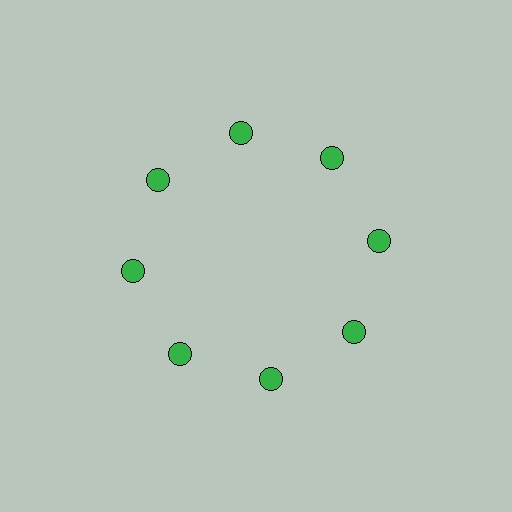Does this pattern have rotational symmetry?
Yes, this pattern has 8-fold rotational symmetry. It looks the same after rotating 45 degrees around the center.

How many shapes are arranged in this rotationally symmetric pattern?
There are 8 shapes, arranged in 8 groups of 1.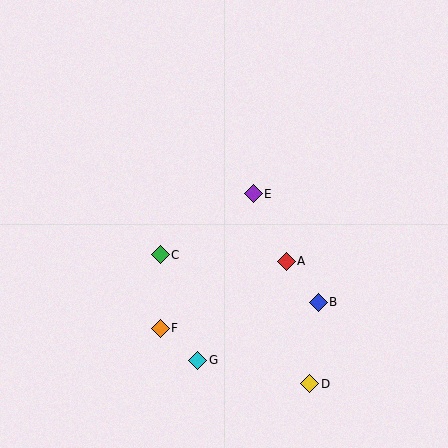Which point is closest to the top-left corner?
Point C is closest to the top-left corner.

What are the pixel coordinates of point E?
Point E is at (253, 194).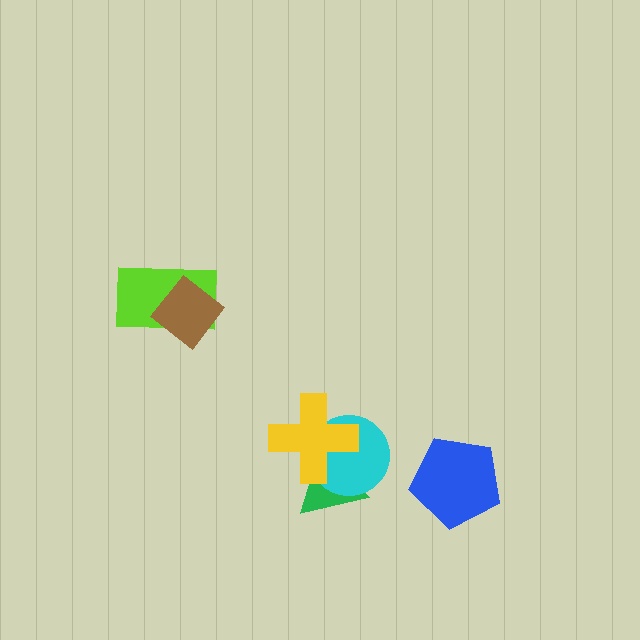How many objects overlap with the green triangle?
2 objects overlap with the green triangle.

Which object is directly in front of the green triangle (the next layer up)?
The cyan circle is directly in front of the green triangle.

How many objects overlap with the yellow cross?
2 objects overlap with the yellow cross.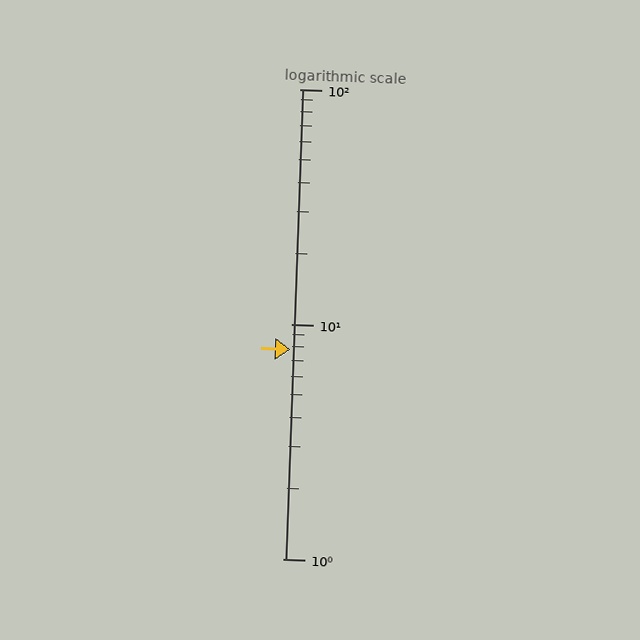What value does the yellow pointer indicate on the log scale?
The pointer indicates approximately 7.8.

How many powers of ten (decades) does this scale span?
The scale spans 2 decades, from 1 to 100.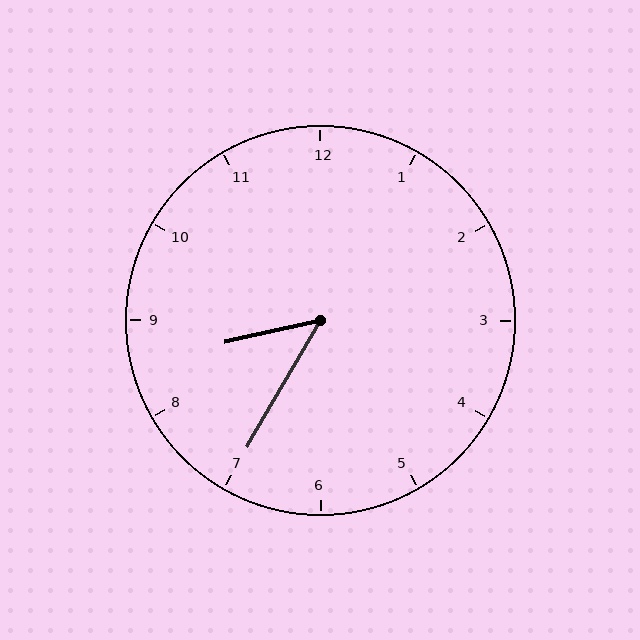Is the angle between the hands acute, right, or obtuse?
It is acute.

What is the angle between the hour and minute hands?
Approximately 48 degrees.